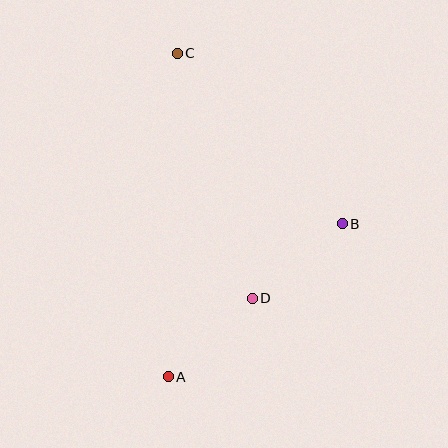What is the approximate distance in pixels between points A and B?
The distance between A and B is approximately 232 pixels.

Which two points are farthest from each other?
Points A and C are farthest from each other.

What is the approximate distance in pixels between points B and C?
The distance between B and C is approximately 237 pixels.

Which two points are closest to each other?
Points A and D are closest to each other.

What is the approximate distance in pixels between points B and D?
The distance between B and D is approximately 117 pixels.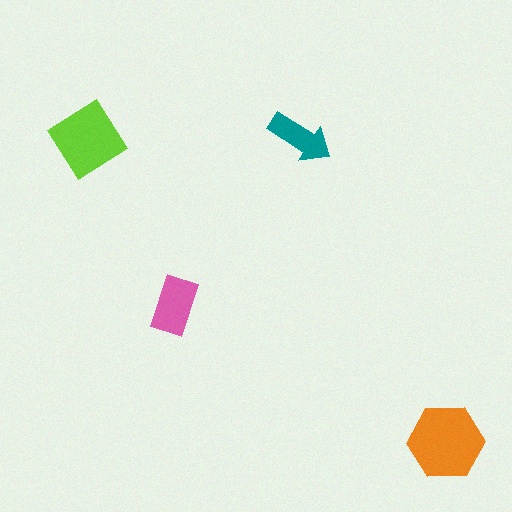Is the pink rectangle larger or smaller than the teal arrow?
Larger.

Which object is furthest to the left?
The lime diamond is leftmost.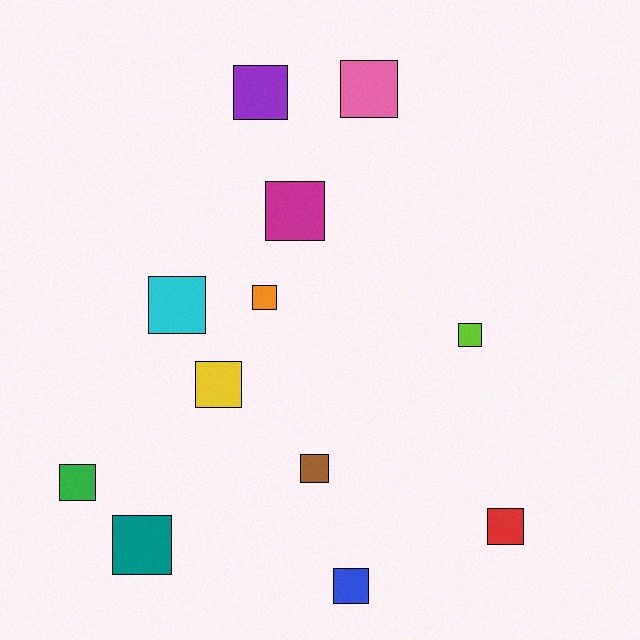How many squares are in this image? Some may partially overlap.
There are 12 squares.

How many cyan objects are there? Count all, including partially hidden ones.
There is 1 cyan object.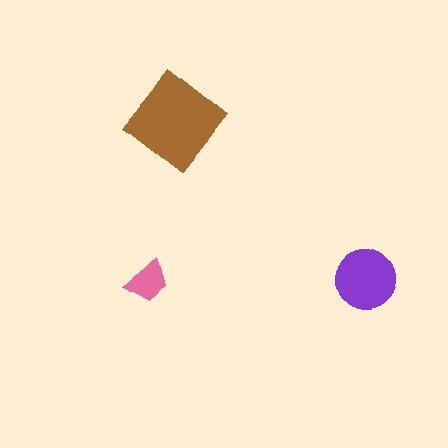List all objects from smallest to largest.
The pink trapezoid, the purple circle, the brown diamond.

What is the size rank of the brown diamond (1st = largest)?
1st.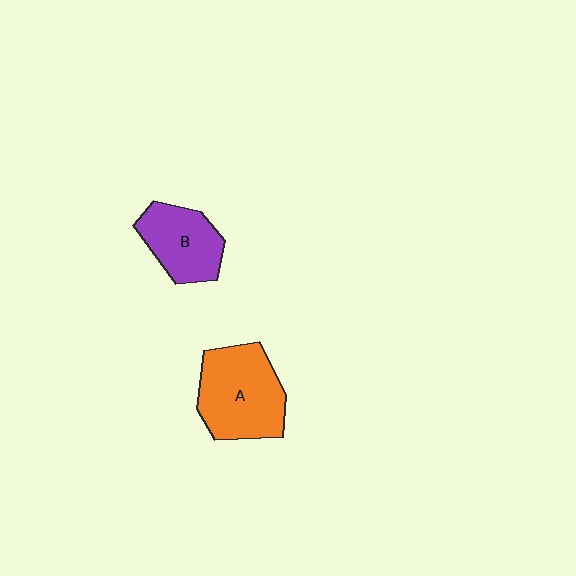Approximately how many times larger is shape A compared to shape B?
Approximately 1.4 times.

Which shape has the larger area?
Shape A (orange).